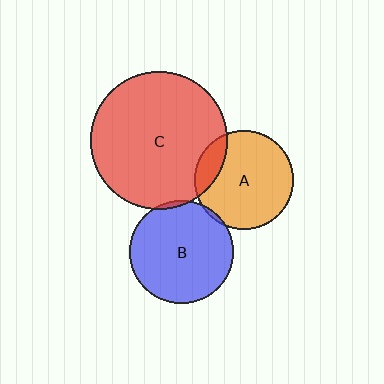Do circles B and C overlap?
Yes.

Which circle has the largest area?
Circle C (red).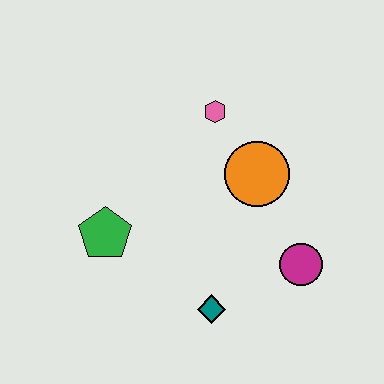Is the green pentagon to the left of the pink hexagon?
Yes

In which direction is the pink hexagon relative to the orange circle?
The pink hexagon is above the orange circle.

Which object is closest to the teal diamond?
The magenta circle is closest to the teal diamond.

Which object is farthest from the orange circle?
The green pentagon is farthest from the orange circle.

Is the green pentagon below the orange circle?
Yes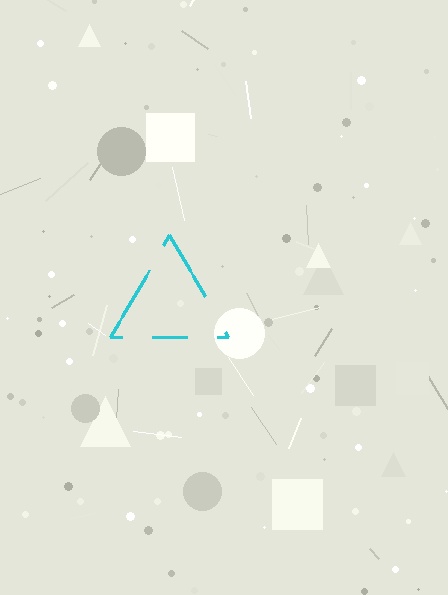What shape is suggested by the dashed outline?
The dashed outline suggests a triangle.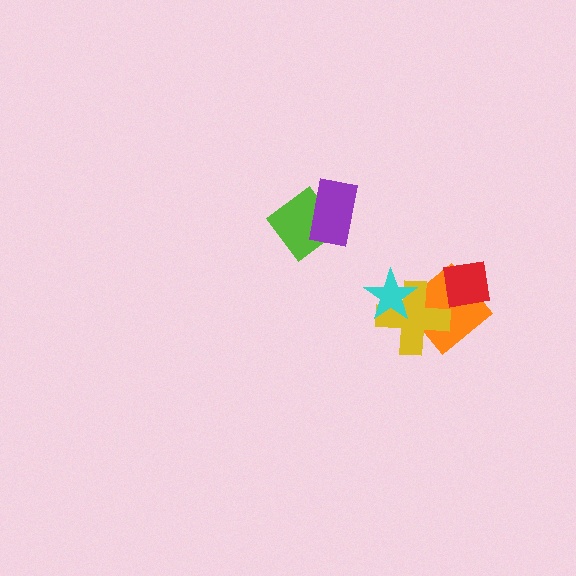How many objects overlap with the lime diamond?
1 object overlaps with the lime diamond.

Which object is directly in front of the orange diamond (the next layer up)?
The red square is directly in front of the orange diamond.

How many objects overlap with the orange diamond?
3 objects overlap with the orange diamond.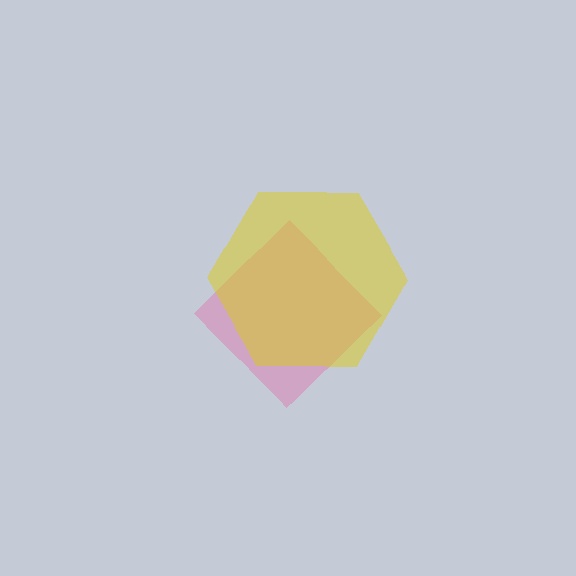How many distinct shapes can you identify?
There are 2 distinct shapes: a pink diamond, a yellow hexagon.